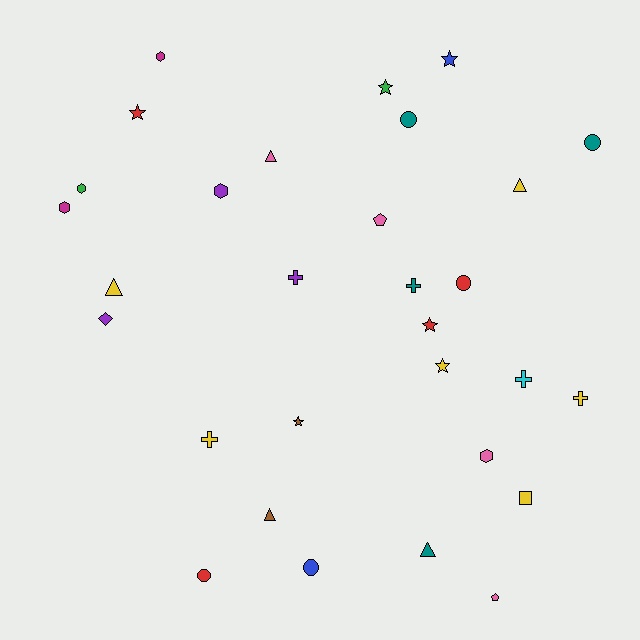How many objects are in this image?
There are 30 objects.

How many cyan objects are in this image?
There is 1 cyan object.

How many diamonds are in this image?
There is 1 diamond.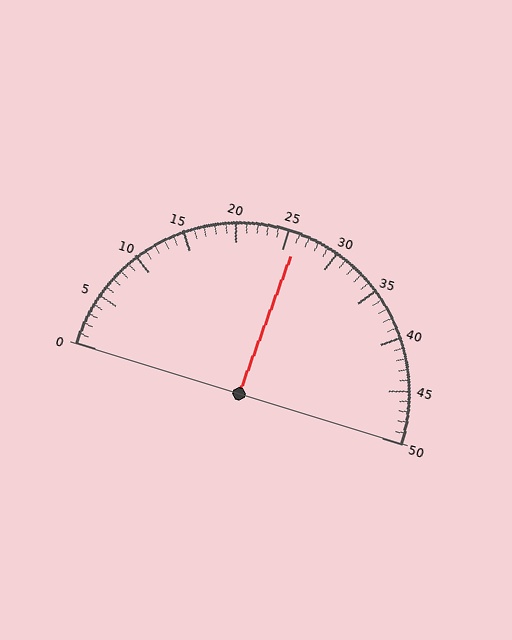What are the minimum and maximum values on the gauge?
The gauge ranges from 0 to 50.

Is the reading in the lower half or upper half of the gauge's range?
The reading is in the upper half of the range (0 to 50).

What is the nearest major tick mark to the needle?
The nearest major tick mark is 25.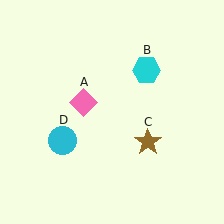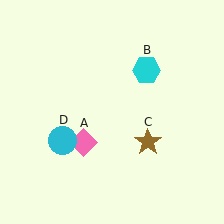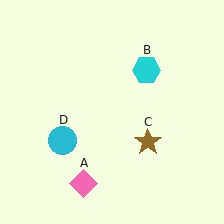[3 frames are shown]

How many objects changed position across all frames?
1 object changed position: pink diamond (object A).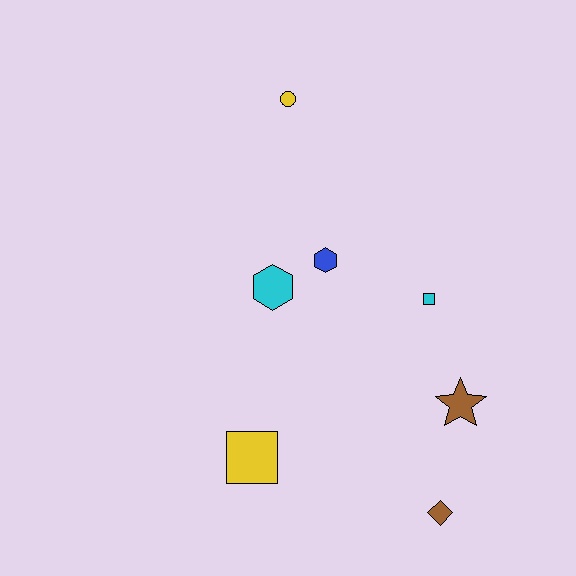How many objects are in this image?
There are 7 objects.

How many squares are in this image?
There are 2 squares.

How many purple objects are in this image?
There are no purple objects.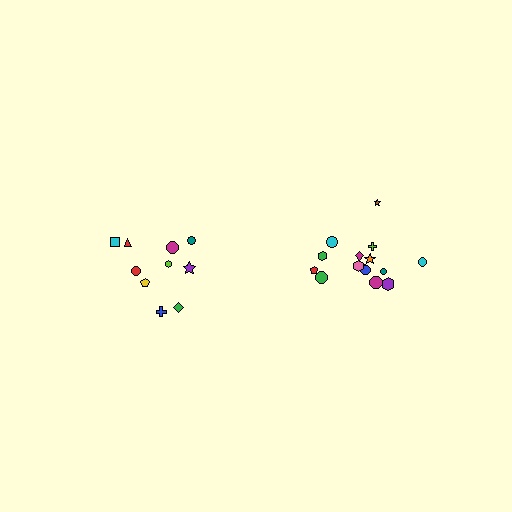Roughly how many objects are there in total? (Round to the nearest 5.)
Roughly 25 objects in total.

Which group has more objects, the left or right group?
The right group.